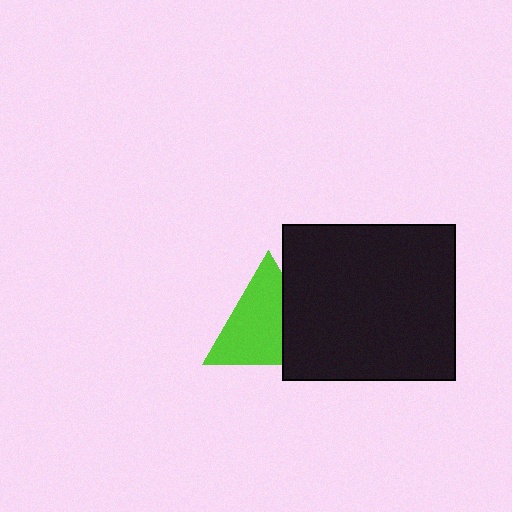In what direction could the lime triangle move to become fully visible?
The lime triangle could move left. That would shift it out from behind the black rectangle entirely.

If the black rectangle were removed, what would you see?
You would see the complete lime triangle.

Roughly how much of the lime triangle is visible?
Most of it is visible (roughly 68%).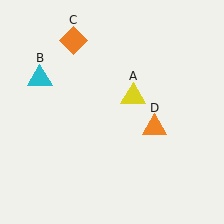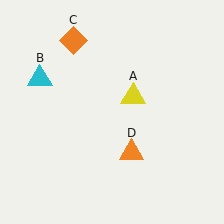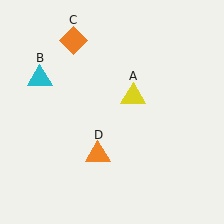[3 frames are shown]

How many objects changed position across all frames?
1 object changed position: orange triangle (object D).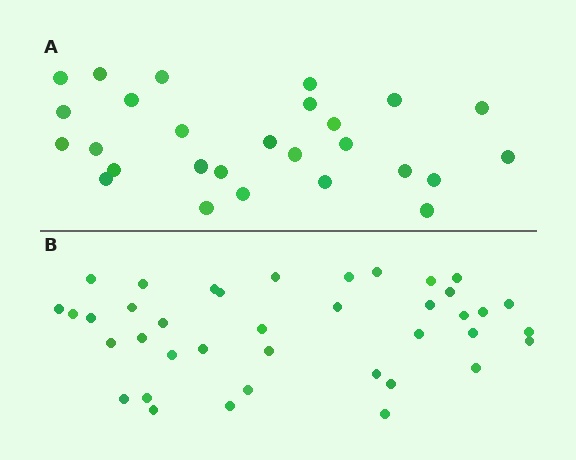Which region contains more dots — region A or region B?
Region B (the bottom region) has more dots.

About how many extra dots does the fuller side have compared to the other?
Region B has roughly 12 or so more dots than region A.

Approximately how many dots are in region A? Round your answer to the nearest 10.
About 30 dots. (The exact count is 27, which rounds to 30.)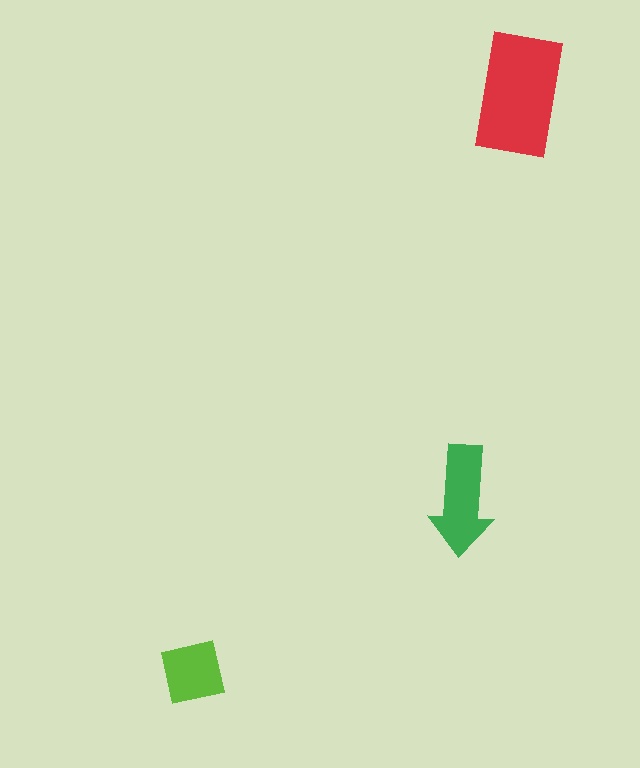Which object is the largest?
The red rectangle.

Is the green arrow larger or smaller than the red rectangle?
Smaller.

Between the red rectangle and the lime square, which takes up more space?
The red rectangle.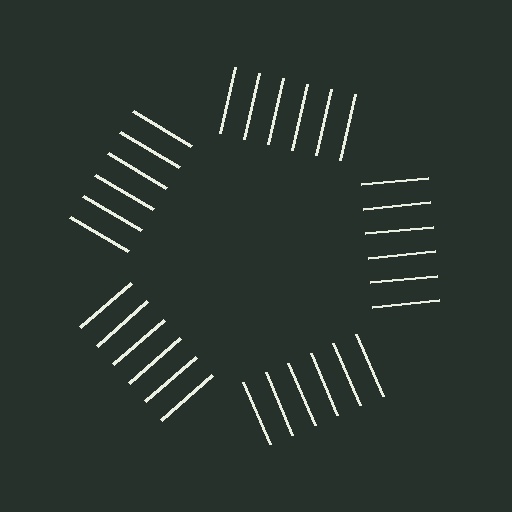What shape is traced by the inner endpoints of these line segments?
An illusory pentagon — the line segments terminate on its edges but no continuous stroke is drawn.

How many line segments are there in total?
30 — 6 along each of the 5 edges.